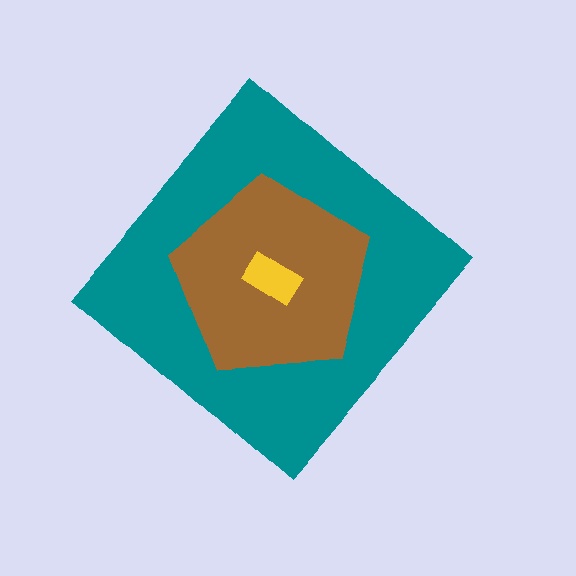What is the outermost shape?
The teal diamond.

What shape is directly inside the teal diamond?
The brown pentagon.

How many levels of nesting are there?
3.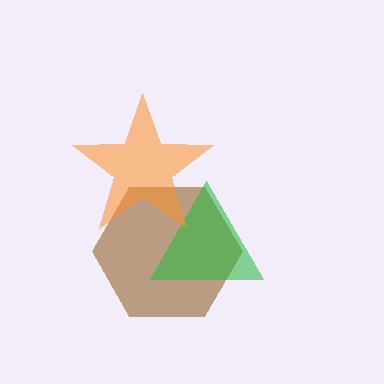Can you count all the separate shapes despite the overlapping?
Yes, there are 3 separate shapes.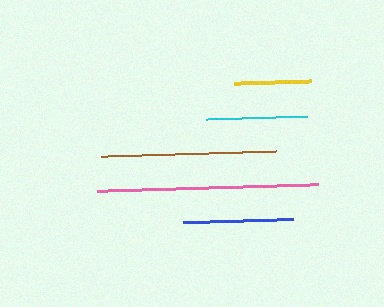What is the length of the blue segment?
The blue segment is approximately 110 pixels long.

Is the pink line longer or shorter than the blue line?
The pink line is longer than the blue line.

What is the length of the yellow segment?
The yellow segment is approximately 77 pixels long.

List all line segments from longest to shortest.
From longest to shortest: pink, brown, blue, cyan, yellow.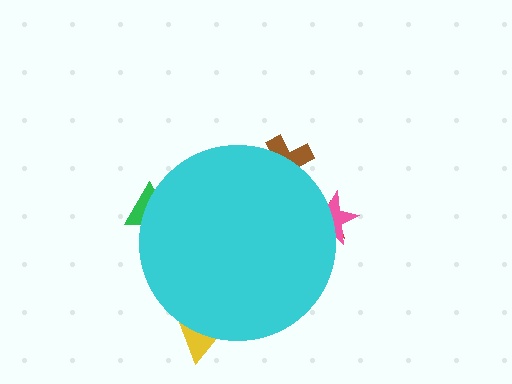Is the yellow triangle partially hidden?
Yes, the yellow triangle is partially hidden behind the cyan circle.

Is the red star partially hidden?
Yes, the red star is partially hidden behind the cyan circle.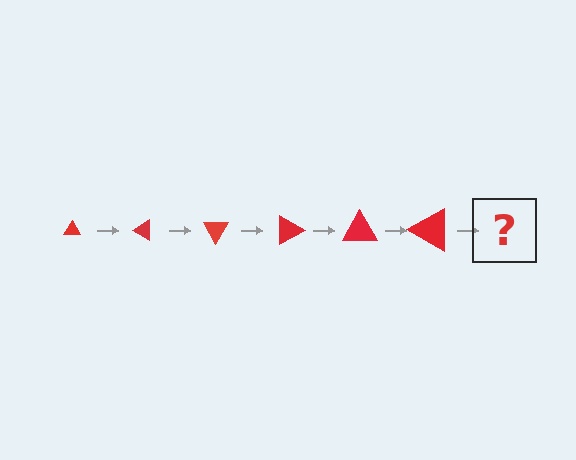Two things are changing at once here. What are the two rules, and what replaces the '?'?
The two rules are that the triangle grows larger each step and it rotates 30 degrees each step. The '?' should be a triangle, larger than the previous one and rotated 180 degrees from the start.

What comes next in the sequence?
The next element should be a triangle, larger than the previous one and rotated 180 degrees from the start.